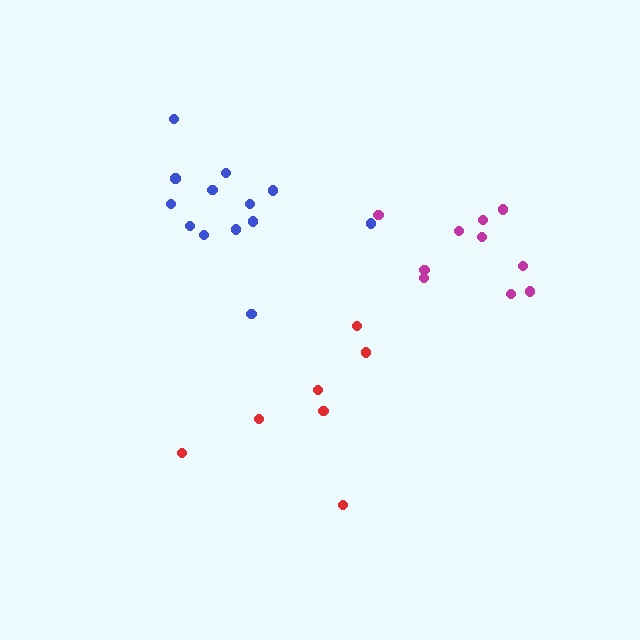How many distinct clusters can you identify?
There are 3 distinct clusters.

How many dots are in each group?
Group 1: 7 dots, Group 2: 10 dots, Group 3: 13 dots (30 total).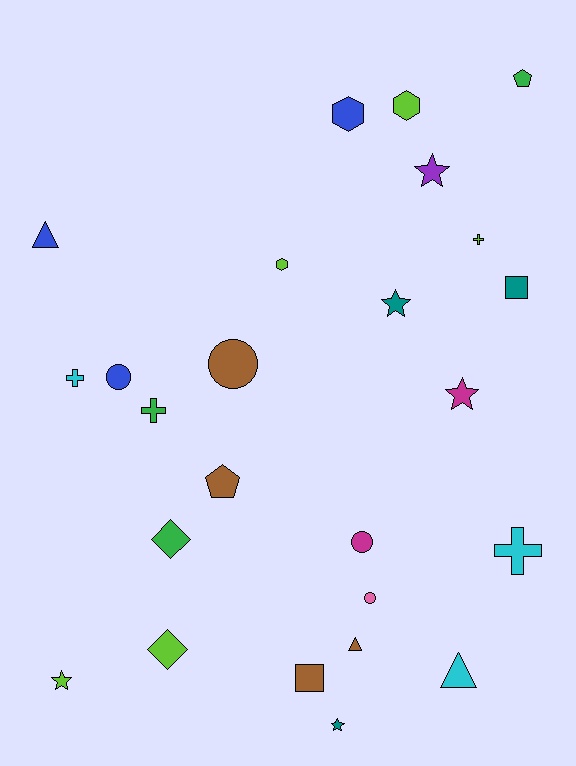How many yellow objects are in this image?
There are no yellow objects.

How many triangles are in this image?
There are 3 triangles.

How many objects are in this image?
There are 25 objects.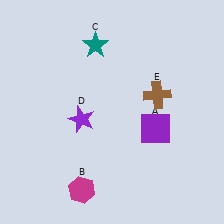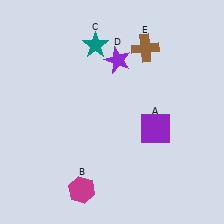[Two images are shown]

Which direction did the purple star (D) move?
The purple star (D) moved up.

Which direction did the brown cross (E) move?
The brown cross (E) moved up.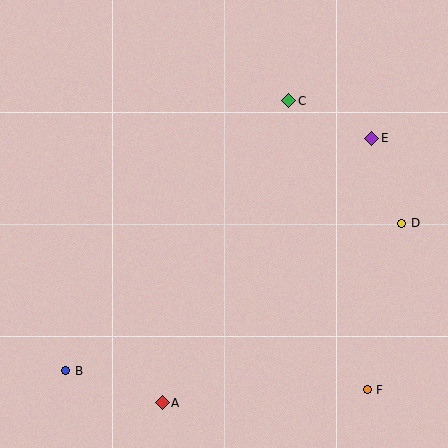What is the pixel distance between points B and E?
The distance between B and E is 384 pixels.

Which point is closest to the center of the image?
Point C at (289, 101) is closest to the center.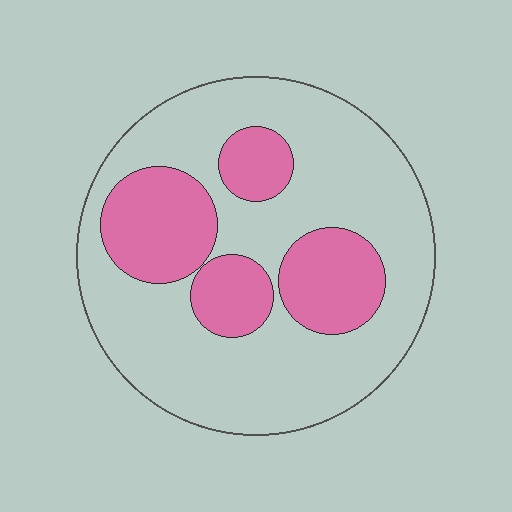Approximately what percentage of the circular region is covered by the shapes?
Approximately 30%.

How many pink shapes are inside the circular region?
4.